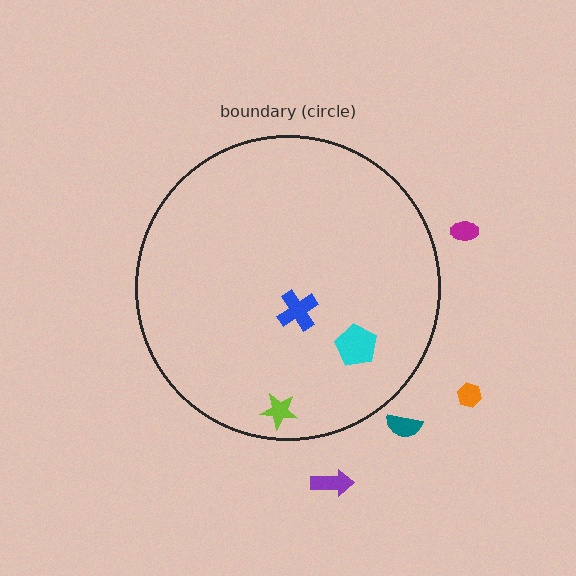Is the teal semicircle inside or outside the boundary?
Outside.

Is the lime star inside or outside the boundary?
Inside.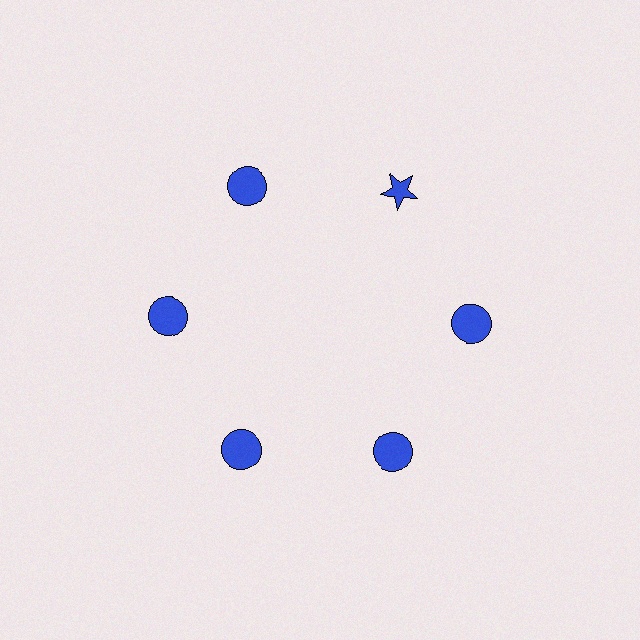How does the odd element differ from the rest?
It has a different shape: star instead of circle.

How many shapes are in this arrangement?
There are 6 shapes arranged in a ring pattern.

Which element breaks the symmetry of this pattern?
The blue star at roughly the 1 o'clock position breaks the symmetry. All other shapes are blue circles.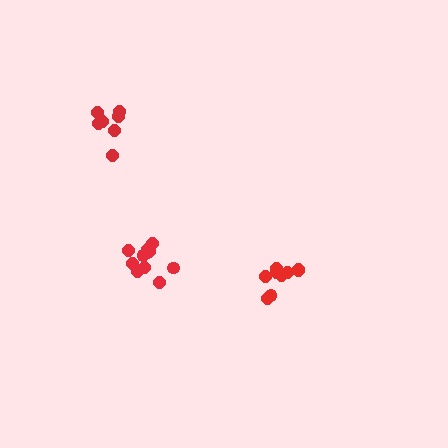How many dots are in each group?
Group 1: 11 dots, Group 2: 9 dots, Group 3: 7 dots (27 total).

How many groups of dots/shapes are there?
There are 3 groups.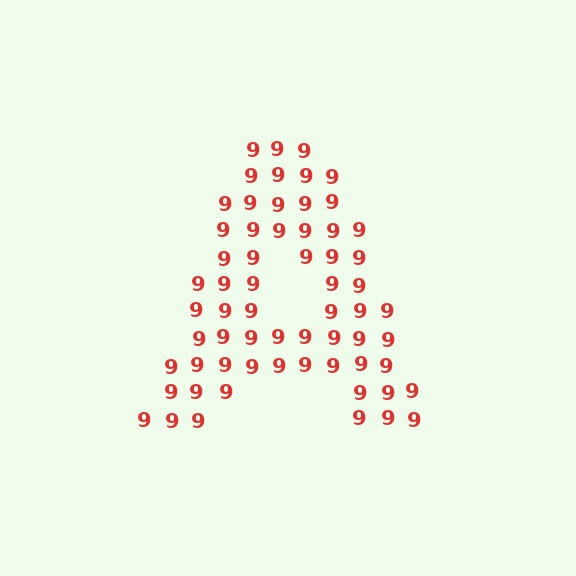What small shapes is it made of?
It is made of small digit 9's.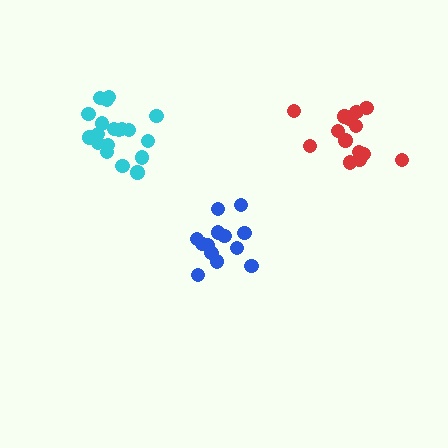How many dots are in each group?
Group 1: 14 dots, Group 2: 19 dots, Group 3: 14 dots (47 total).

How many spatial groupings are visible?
There are 3 spatial groupings.